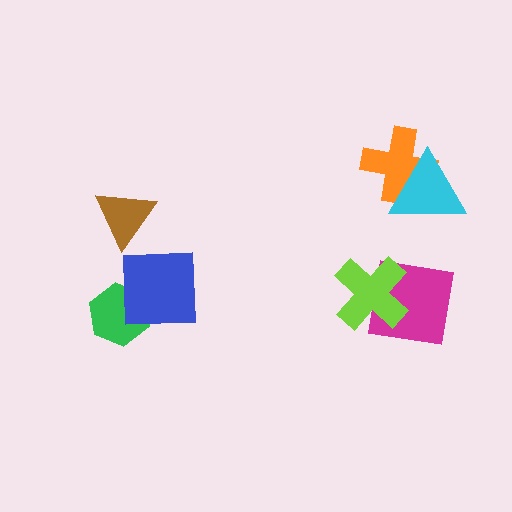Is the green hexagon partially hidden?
Yes, it is partially covered by another shape.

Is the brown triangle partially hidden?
No, no other shape covers it.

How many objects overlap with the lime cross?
1 object overlaps with the lime cross.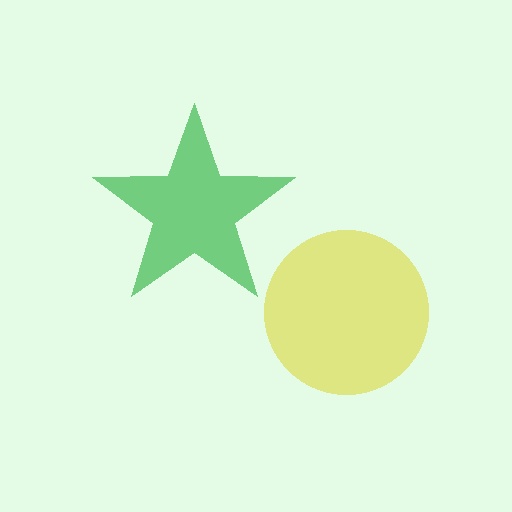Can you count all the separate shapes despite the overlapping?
Yes, there are 2 separate shapes.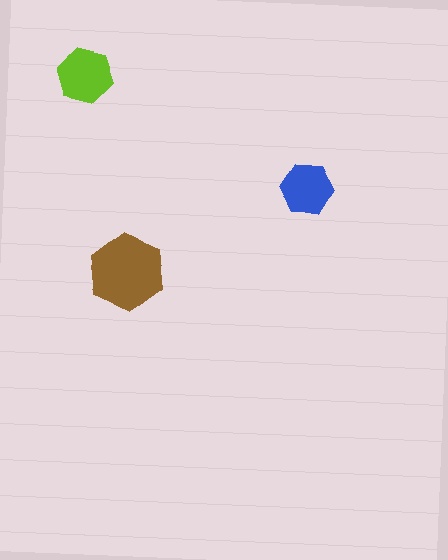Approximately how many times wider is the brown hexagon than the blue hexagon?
About 1.5 times wider.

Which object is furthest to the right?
The blue hexagon is rightmost.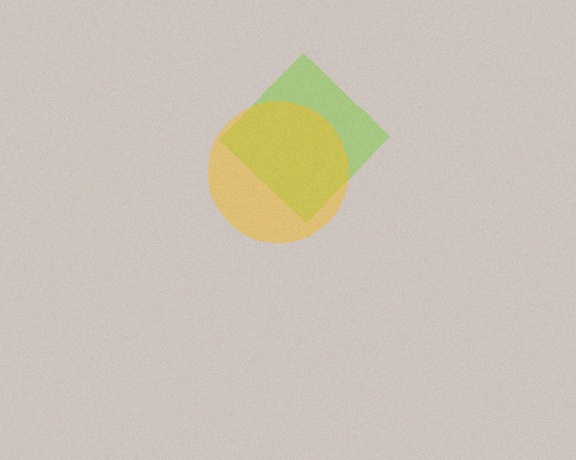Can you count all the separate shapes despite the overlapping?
Yes, there are 2 separate shapes.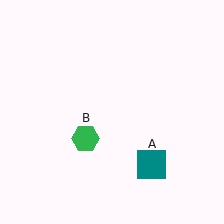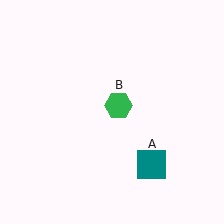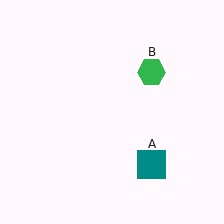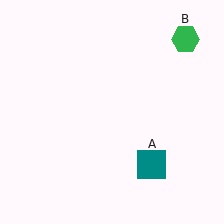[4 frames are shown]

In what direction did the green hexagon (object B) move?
The green hexagon (object B) moved up and to the right.